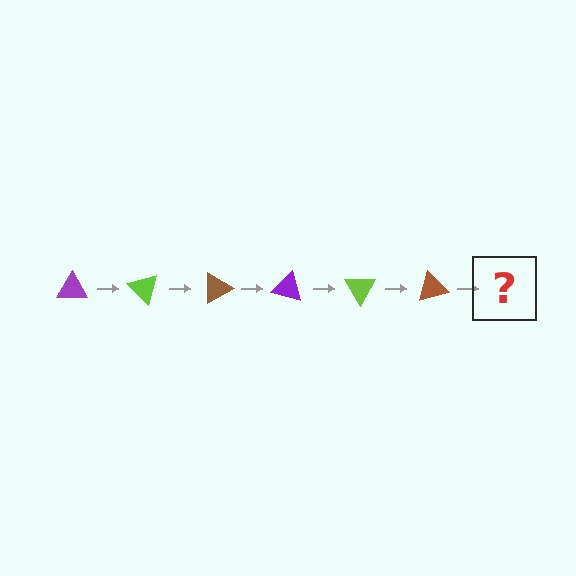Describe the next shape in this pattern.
It should be a purple triangle, rotated 270 degrees from the start.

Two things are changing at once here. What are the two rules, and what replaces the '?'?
The two rules are that it rotates 45 degrees each step and the color cycles through purple, lime, and brown. The '?' should be a purple triangle, rotated 270 degrees from the start.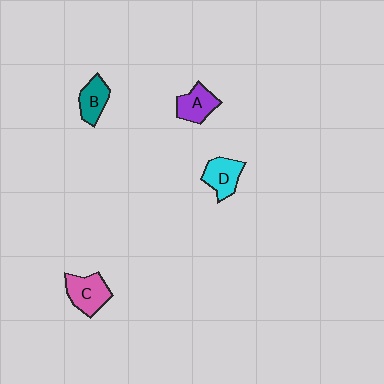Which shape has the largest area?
Shape C (pink).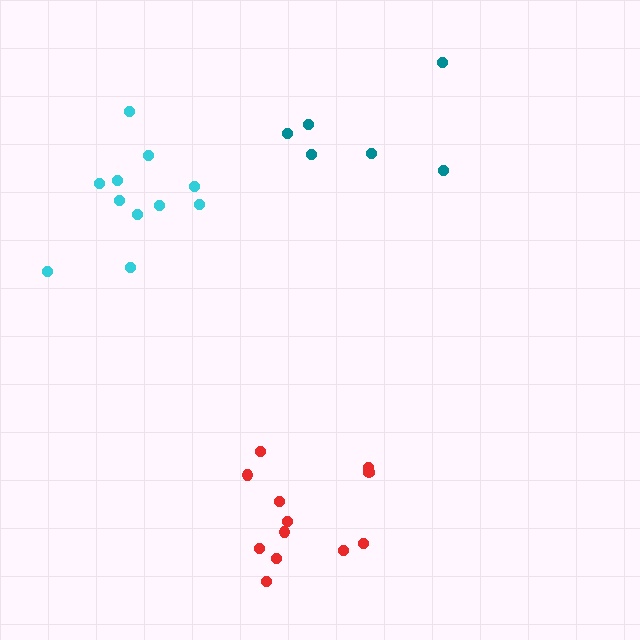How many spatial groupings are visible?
There are 3 spatial groupings.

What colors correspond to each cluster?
The clusters are colored: red, cyan, teal.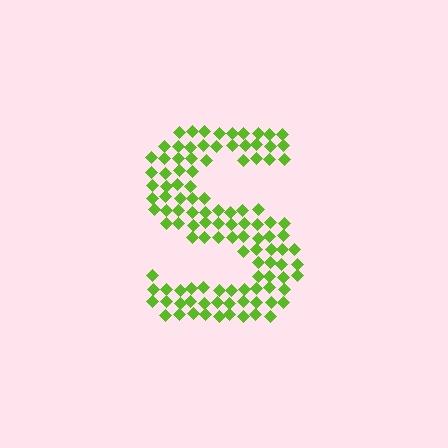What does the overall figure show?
The overall figure shows the letter S.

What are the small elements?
The small elements are diamonds.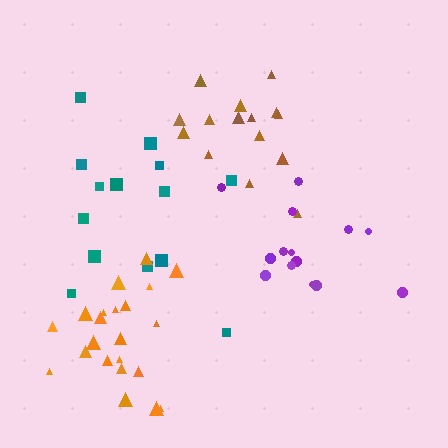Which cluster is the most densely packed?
Orange.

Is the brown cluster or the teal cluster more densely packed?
Brown.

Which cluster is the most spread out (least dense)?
Teal.